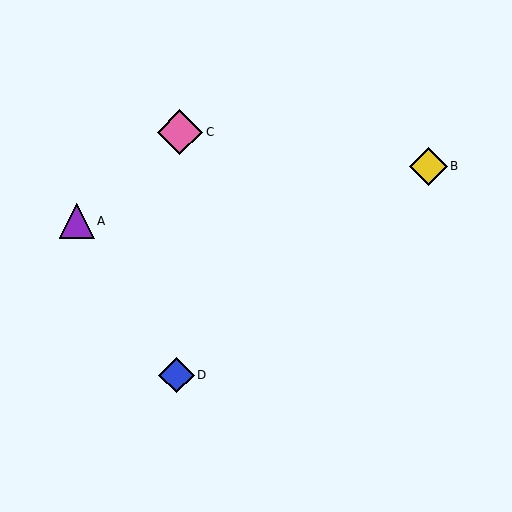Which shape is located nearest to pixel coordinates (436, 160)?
The yellow diamond (labeled B) at (428, 166) is nearest to that location.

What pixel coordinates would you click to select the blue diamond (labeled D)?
Click at (176, 375) to select the blue diamond D.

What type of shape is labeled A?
Shape A is a purple triangle.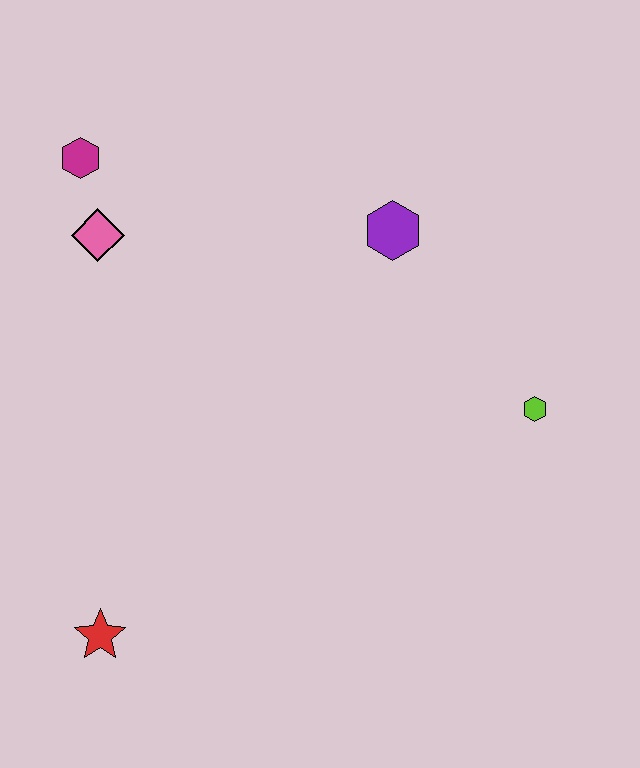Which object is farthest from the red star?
The purple hexagon is farthest from the red star.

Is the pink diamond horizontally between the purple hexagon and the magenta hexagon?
Yes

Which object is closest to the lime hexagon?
The purple hexagon is closest to the lime hexagon.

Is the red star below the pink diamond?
Yes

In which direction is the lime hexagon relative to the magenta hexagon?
The lime hexagon is to the right of the magenta hexagon.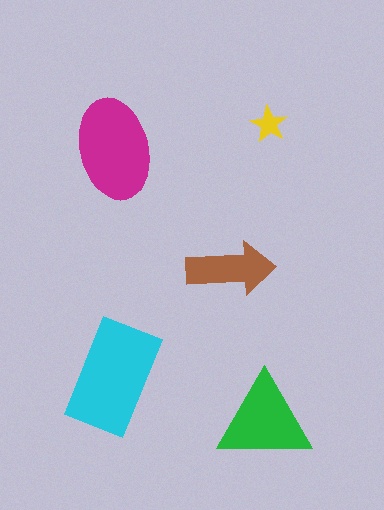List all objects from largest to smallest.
The cyan rectangle, the magenta ellipse, the green triangle, the brown arrow, the yellow star.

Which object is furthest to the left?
The cyan rectangle is leftmost.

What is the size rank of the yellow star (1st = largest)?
5th.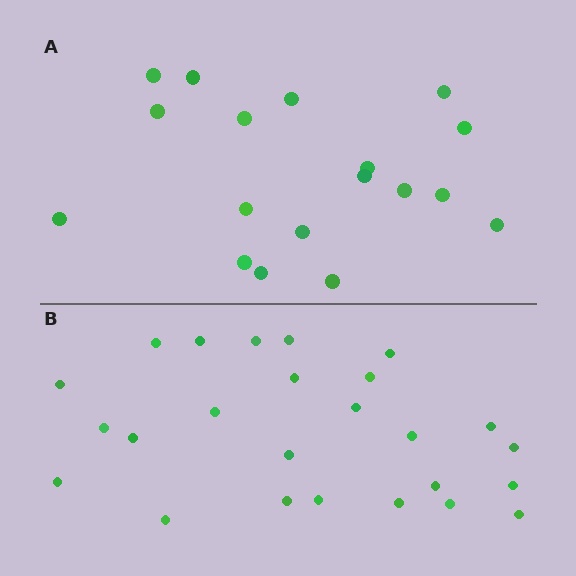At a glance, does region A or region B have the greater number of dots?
Region B (the bottom region) has more dots.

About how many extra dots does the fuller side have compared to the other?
Region B has roughly 8 or so more dots than region A.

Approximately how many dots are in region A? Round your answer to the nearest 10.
About 20 dots. (The exact count is 18, which rounds to 20.)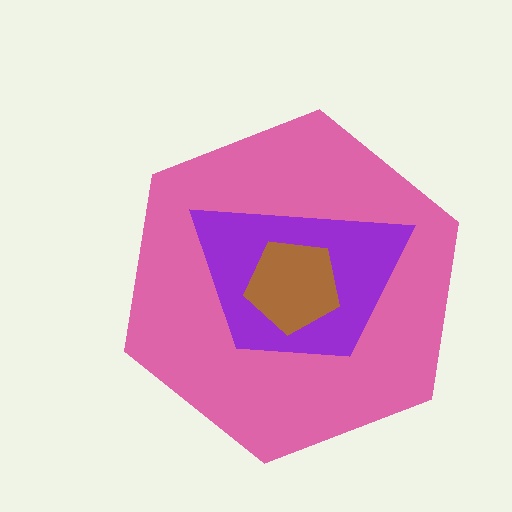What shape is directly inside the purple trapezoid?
The brown pentagon.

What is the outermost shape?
The pink hexagon.